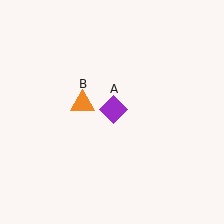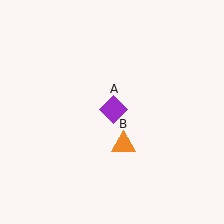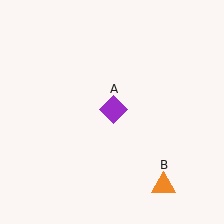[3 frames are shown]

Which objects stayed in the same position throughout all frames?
Purple diamond (object A) remained stationary.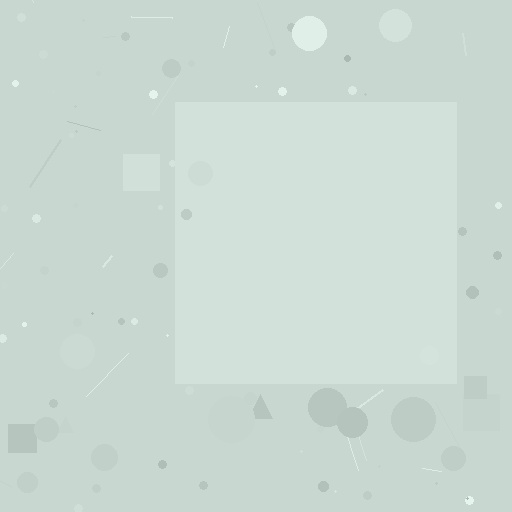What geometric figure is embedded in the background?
A square is embedded in the background.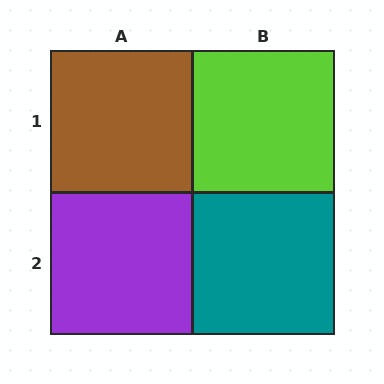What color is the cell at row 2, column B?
Teal.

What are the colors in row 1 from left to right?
Brown, lime.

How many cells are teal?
1 cell is teal.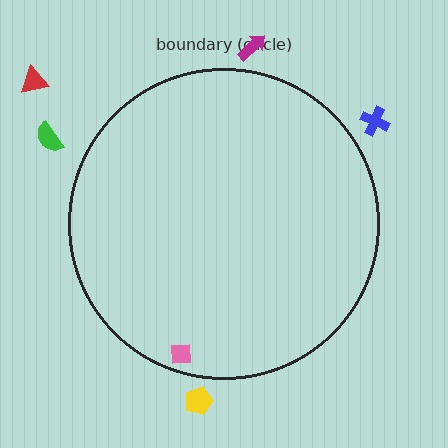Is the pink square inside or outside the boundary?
Inside.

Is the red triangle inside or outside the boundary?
Outside.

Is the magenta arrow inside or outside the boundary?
Outside.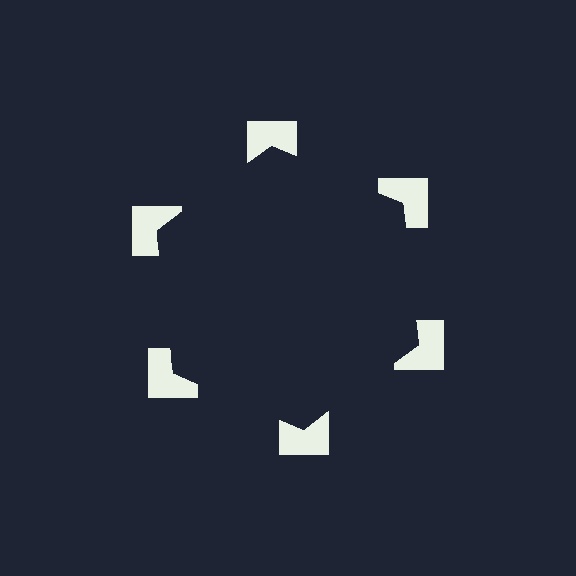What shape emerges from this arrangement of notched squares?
An illusory hexagon — its edges are inferred from the aligned wedge cuts in the notched squares, not physically drawn.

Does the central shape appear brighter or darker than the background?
It typically appears slightly darker than the background, even though no actual brightness change is drawn.